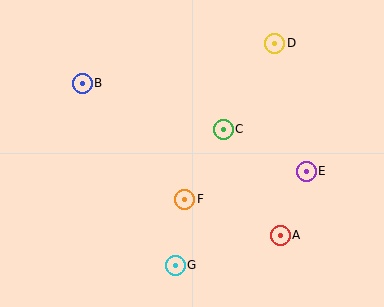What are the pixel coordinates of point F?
Point F is at (185, 199).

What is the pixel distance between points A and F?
The distance between A and F is 102 pixels.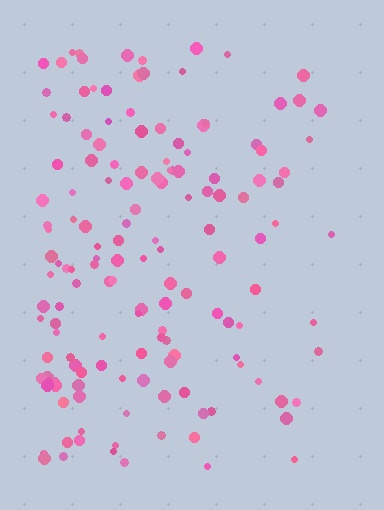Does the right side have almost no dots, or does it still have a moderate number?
Still a moderate number, just noticeably fewer than the left.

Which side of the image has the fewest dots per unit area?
The right.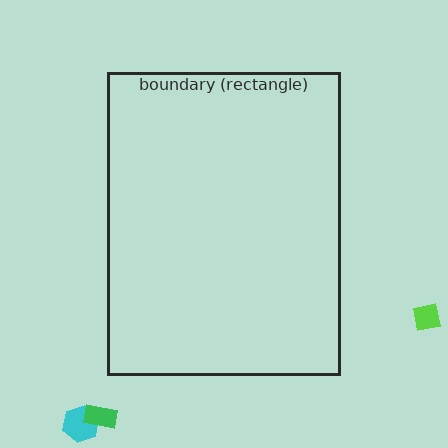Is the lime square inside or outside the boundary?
Outside.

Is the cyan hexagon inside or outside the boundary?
Outside.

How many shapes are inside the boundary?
0 inside, 3 outside.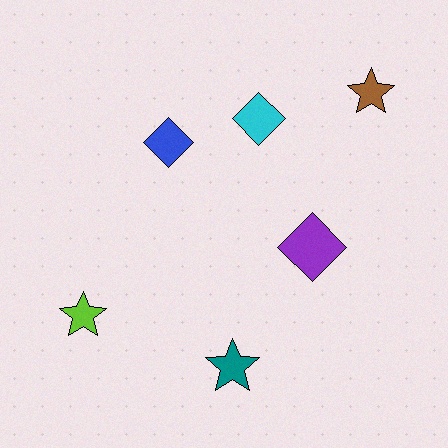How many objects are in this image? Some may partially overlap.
There are 6 objects.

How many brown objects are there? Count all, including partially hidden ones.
There is 1 brown object.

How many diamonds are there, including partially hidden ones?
There are 3 diamonds.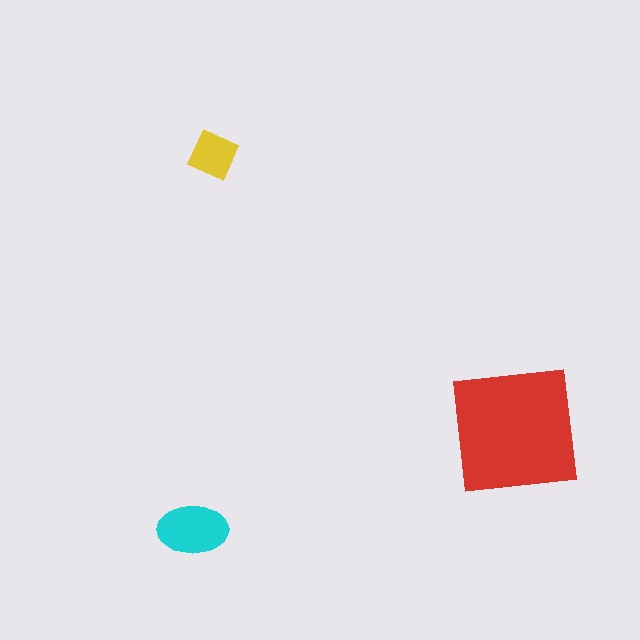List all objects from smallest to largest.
The yellow diamond, the cyan ellipse, the red square.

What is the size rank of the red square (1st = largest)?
1st.